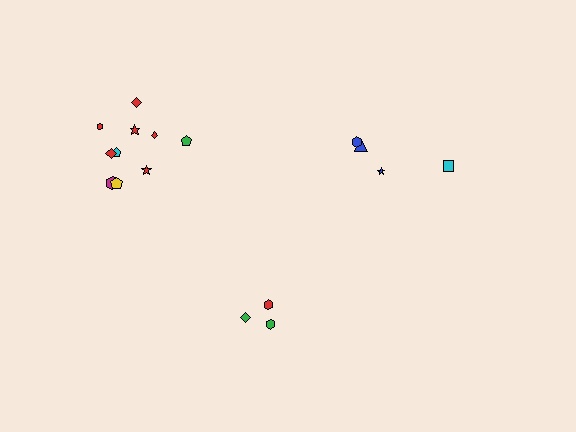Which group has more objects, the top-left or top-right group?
The top-left group.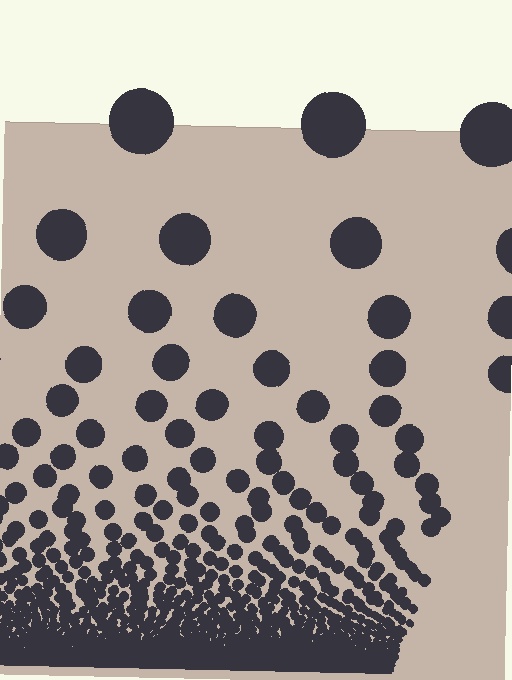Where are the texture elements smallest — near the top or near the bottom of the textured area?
Near the bottom.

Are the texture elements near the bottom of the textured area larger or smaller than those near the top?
Smaller. The gradient is inverted — elements near the bottom are smaller and denser.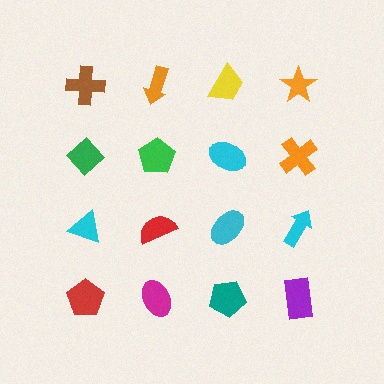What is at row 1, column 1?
A brown cross.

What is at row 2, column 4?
An orange cross.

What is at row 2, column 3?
A cyan ellipse.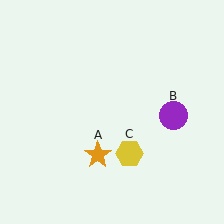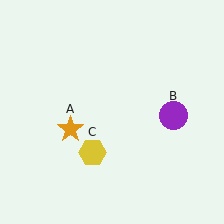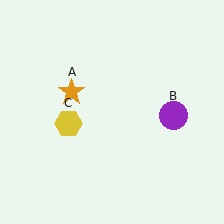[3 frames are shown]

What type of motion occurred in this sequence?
The orange star (object A), yellow hexagon (object C) rotated clockwise around the center of the scene.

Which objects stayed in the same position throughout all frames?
Purple circle (object B) remained stationary.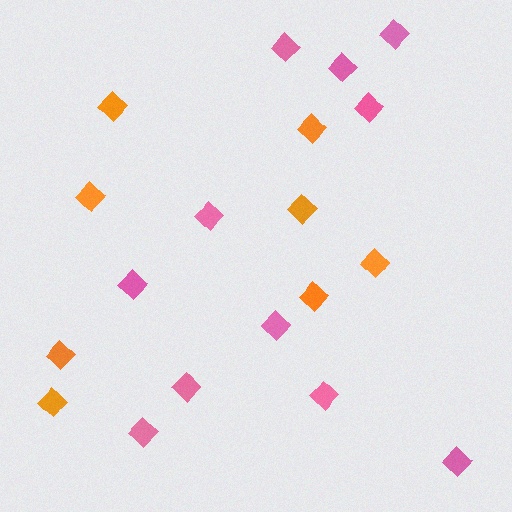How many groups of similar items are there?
There are 2 groups: one group of orange diamonds (8) and one group of pink diamonds (11).